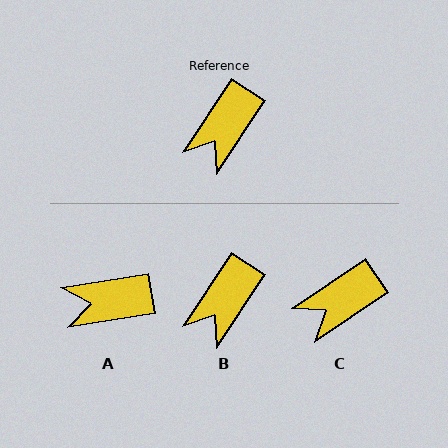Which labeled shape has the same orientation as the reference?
B.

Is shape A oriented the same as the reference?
No, it is off by about 47 degrees.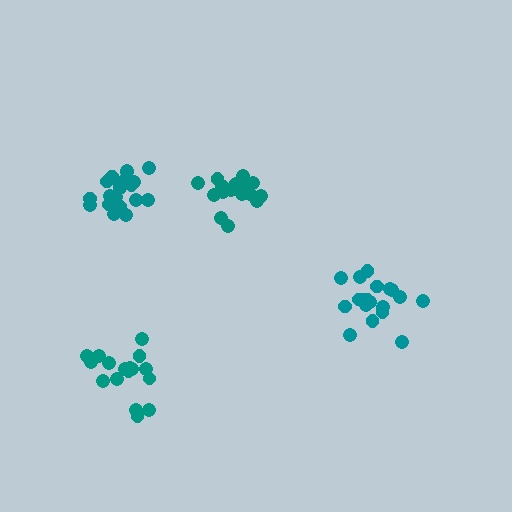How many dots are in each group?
Group 1: 17 dots, Group 2: 19 dots, Group 3: 20 dots, Group 4: 17 dots (73 total).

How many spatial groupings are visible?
There are 4 spatial groupings.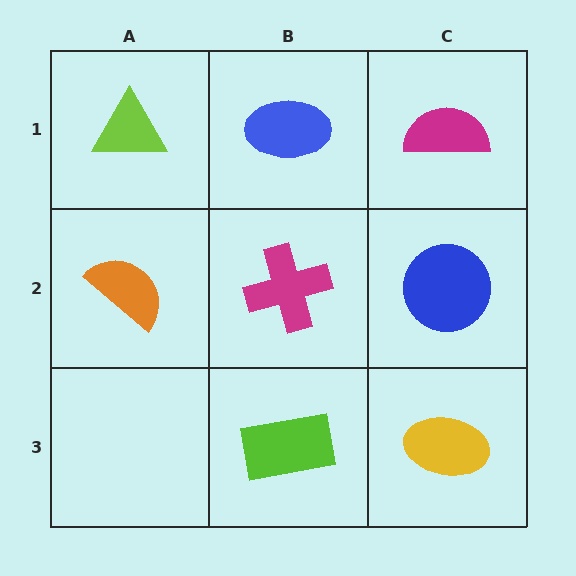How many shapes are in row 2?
3 shapes.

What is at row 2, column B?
A magenta cross.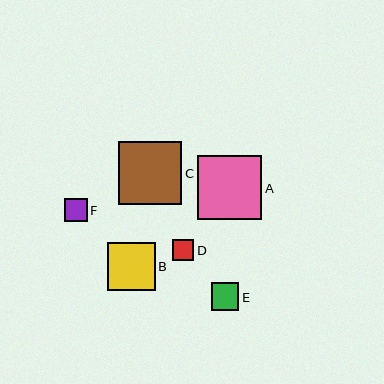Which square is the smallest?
Square D is the smallest with a size of approximately 21 pixels.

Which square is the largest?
Square A is the largest with a size of approximately 64 pixels.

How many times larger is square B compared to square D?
Square B is approximately 2.3 times the size of square D.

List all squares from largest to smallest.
From largest to smallest: A, C, B, E, F, D.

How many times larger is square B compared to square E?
Square B is approximately 1.7 times the size of square E.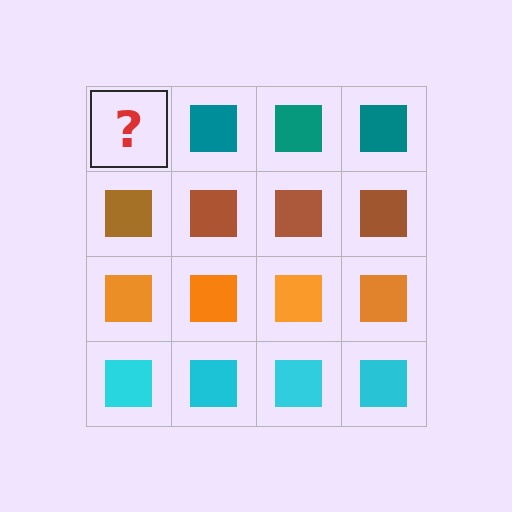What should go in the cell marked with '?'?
The missing cell should contain a teal square.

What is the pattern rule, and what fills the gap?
The rule is that each row has a consistent color. The gap should be filled with a teal square.